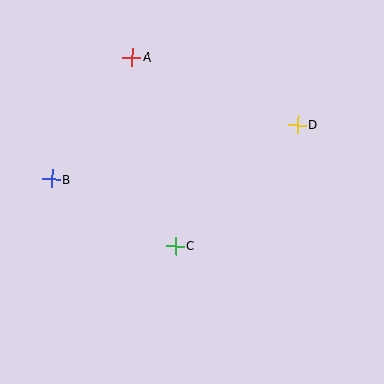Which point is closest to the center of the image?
Point C at (175, 246) is closest to the center.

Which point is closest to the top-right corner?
Point D is closest to the top-right corner.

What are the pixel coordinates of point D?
Point D is at (298, 125).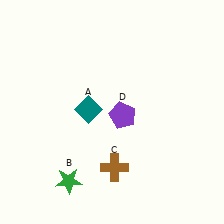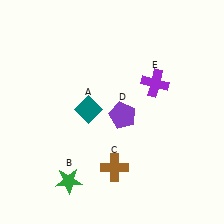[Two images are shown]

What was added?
A purple cross (E) was added in Image 2.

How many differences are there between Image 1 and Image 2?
There is 1 difference between the two images.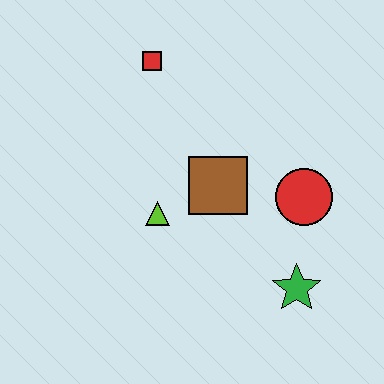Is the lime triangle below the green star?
No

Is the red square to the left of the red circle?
Yes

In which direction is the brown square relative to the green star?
The brown square is above the green star.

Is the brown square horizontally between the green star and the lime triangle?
Yes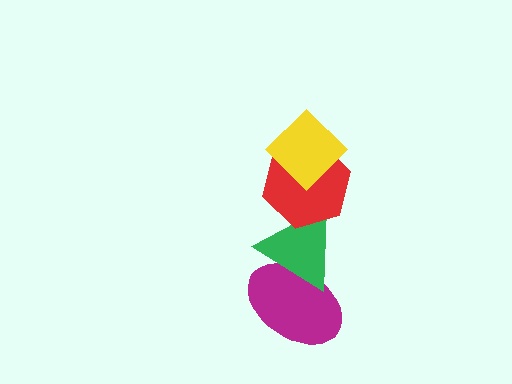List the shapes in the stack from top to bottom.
From top to bottom: the yellow diamond, the red hexagon, the green triangle, the magenta ellipse.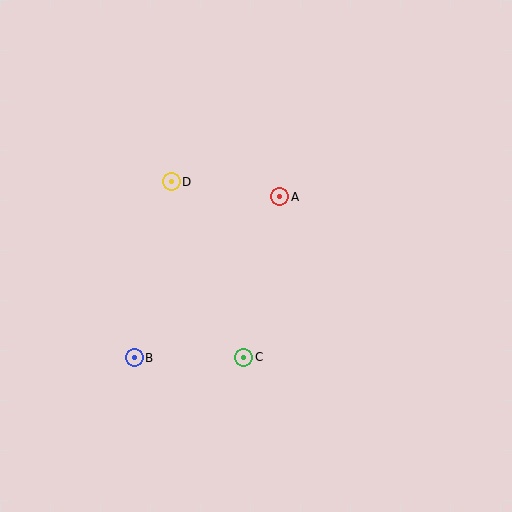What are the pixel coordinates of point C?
Point C is at (244, 357).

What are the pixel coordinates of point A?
Point A is at (280, 197).